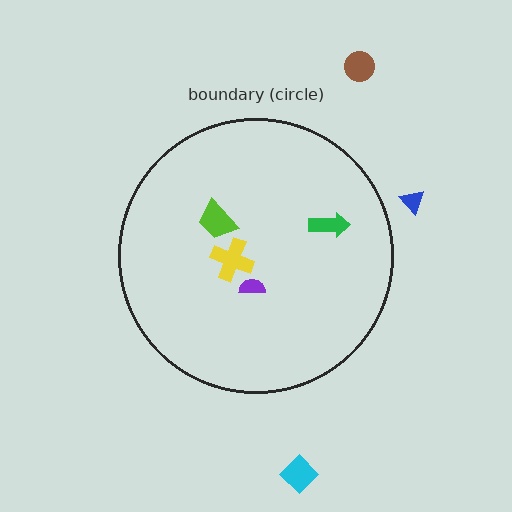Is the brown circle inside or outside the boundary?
Outside.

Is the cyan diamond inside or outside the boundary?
Outside.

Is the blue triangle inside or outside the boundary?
Outside.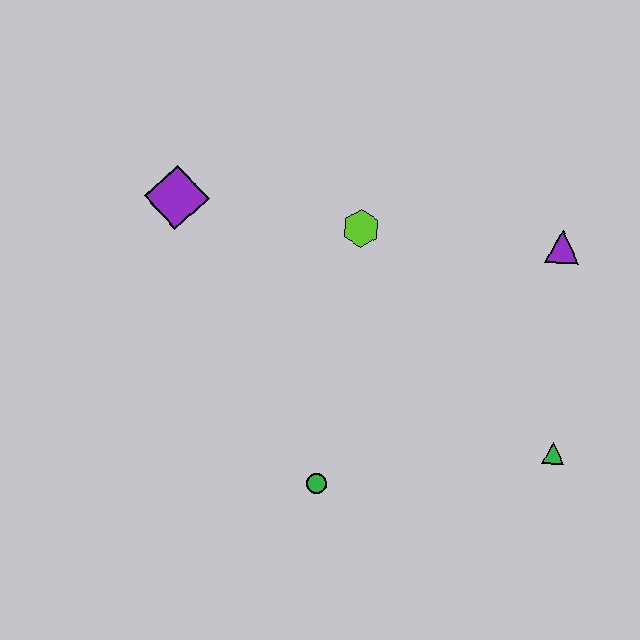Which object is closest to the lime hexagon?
The purple diamond is closest to the lime hexagon.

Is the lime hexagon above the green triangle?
Yes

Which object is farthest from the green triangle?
The purple diamond is farthest from the green triangle.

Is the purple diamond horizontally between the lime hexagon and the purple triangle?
No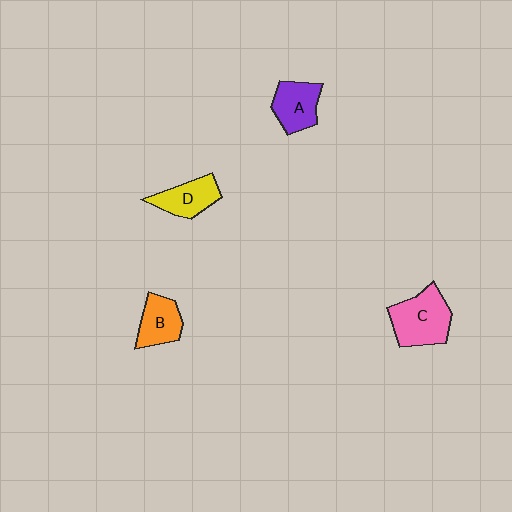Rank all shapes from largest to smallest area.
From largest to smallest: C (pink), A (purple), D (yellow), B (orange).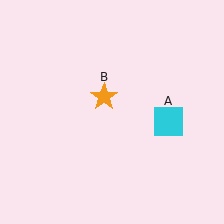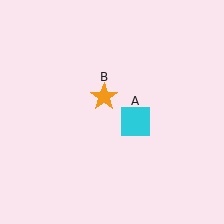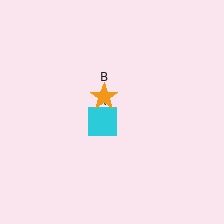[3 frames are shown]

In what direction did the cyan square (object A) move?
The cyan square (object A) moved left.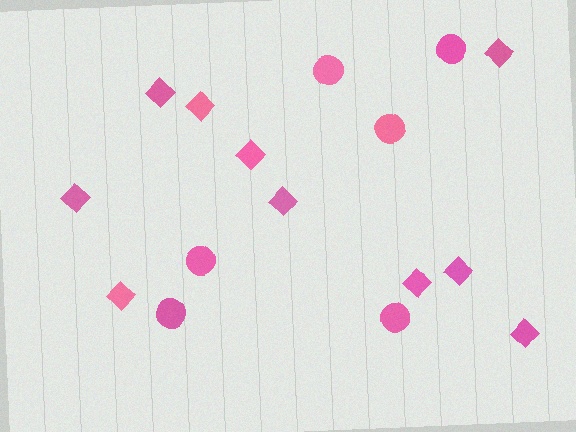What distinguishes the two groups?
There are 2 groups: one group of circles (6) and one group of diamonds (10).